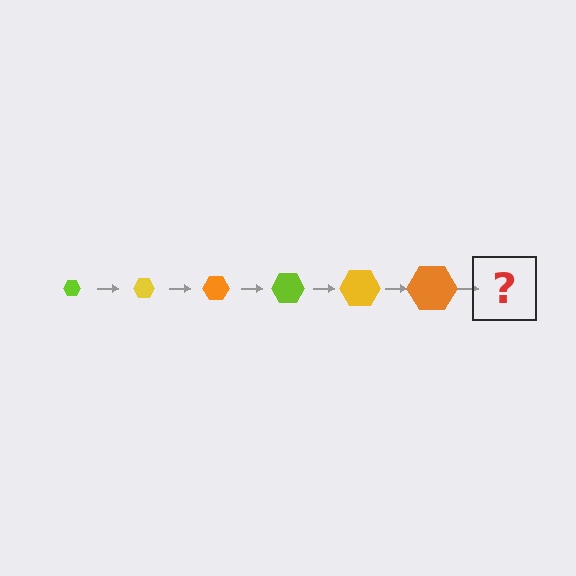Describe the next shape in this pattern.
It should be a lime hexagon, larger than the previous one.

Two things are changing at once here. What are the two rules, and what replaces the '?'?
The two rules are that the hexagon grows larger each step and the color cycles through lime, yellow, and orange. The '?' should be a lime hexagon, larger than the previous one.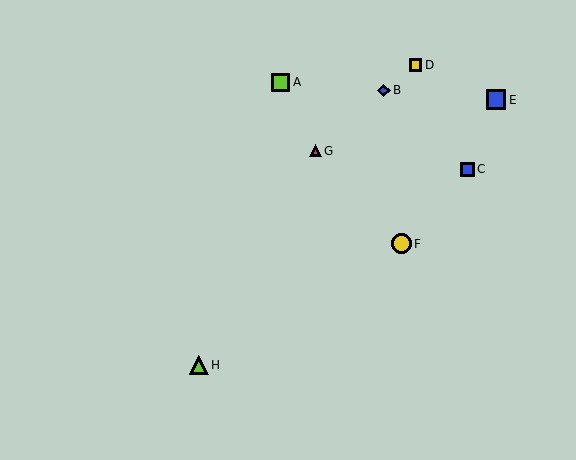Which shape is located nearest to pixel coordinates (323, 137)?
The magenta triangle (labeled G) at (315, 151) is nearest to that location.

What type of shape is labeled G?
Shape G is a magenta triangle.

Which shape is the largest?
The yellow circle (labeled F) is the largest.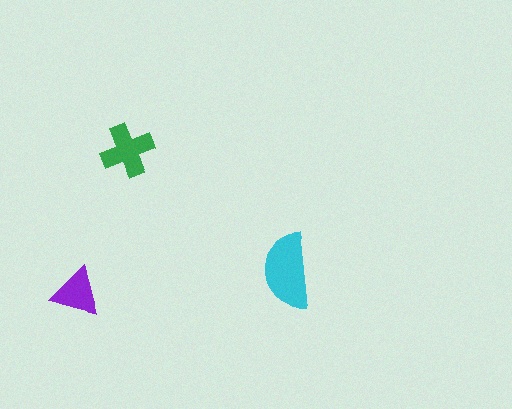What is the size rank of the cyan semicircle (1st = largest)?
1st.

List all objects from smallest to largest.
The purple triangle, the green cross, the cyan semicircle.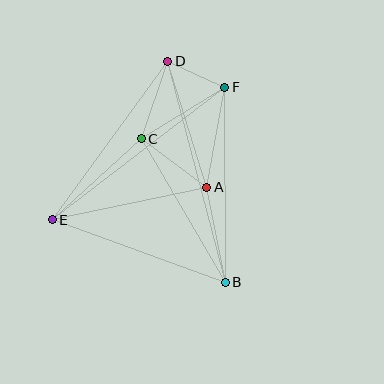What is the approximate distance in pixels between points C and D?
The distance between C and D is approximately 82 pixels.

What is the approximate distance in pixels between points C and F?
The distance between C and F is approximately 98 pixels.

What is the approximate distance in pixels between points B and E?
The distance between B and E is approximately 184 pixels.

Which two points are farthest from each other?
Points B and D are farthest from each other.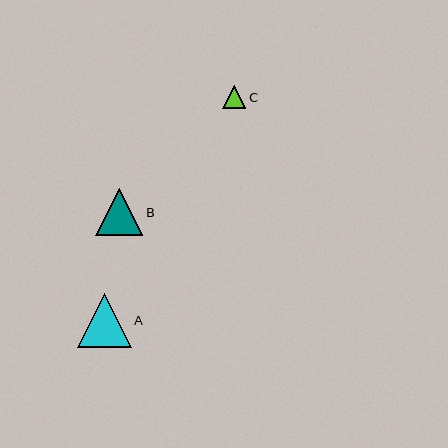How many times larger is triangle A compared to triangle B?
Triangle A is approximately 1.1 times the size of triangle B.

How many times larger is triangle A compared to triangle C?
Triangle A is approximately 2.3 times the size of triangle C.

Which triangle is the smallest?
Triangle C is the smallest with a size of approximately 23 pixels.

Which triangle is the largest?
Triangle A is the largest with a size of approximately 53 pixels.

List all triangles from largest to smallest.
From largest to smallest: A, B, C.